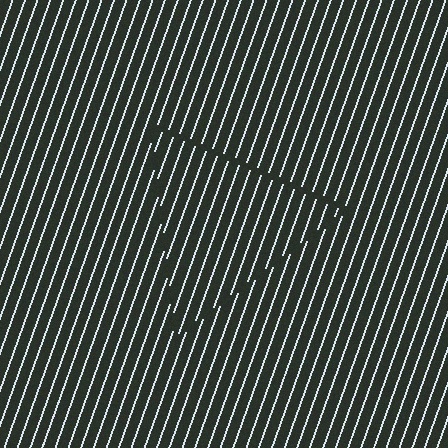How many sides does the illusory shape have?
3 sides — the line-ends trace a triangle.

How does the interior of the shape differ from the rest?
The interior of the shape contains the same grating, shifted by half a period — the contour is defined by the phase discontinuity where line-ends from the inner and outer gratings abut.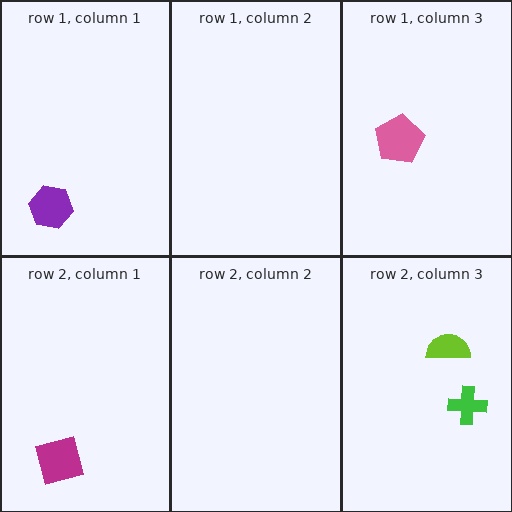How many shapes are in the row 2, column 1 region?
1.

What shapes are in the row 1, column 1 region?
The purple hexagon.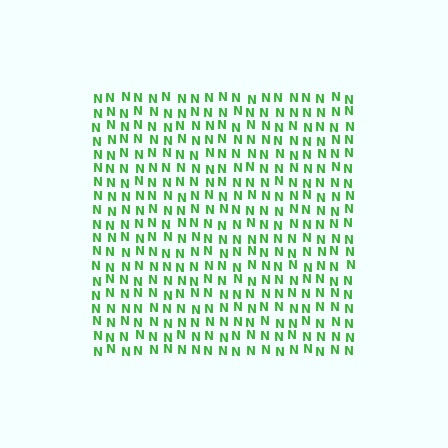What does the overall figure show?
The overall figure shows a square.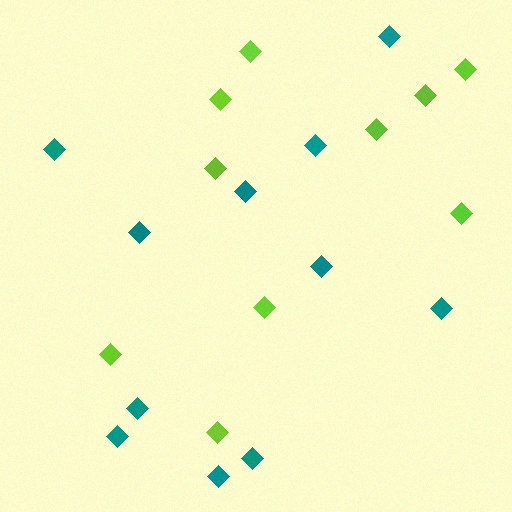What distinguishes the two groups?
There are 2 groups: one group of teal diamonds (11) and one group of lime diamonds (10).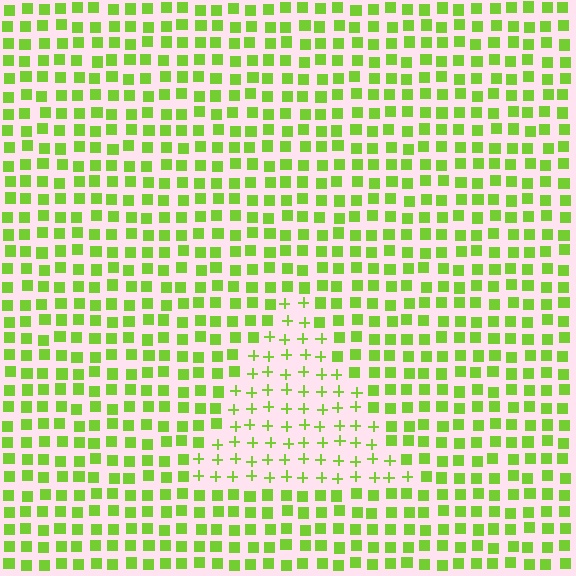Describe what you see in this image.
The image is filled with small lime elements arranged in a uniform grid. A triangle-shaped region contains plus signs, while the surrounding area contains squares. The boundary is defined purely by the change in element shape.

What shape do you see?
I see a triangle.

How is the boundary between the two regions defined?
The boundary is defined by a change in element shape: plus signs inside vs. squares outside. All elements share the same color and spacing.